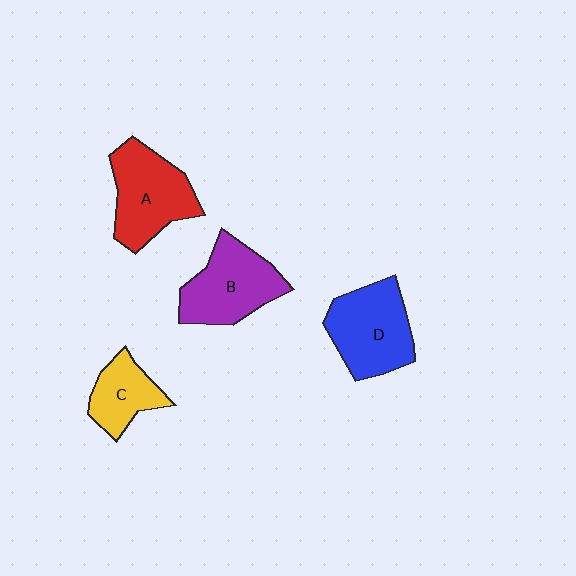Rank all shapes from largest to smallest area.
From largest to smallest: D (blue), A (red), B (purple), C (yellow).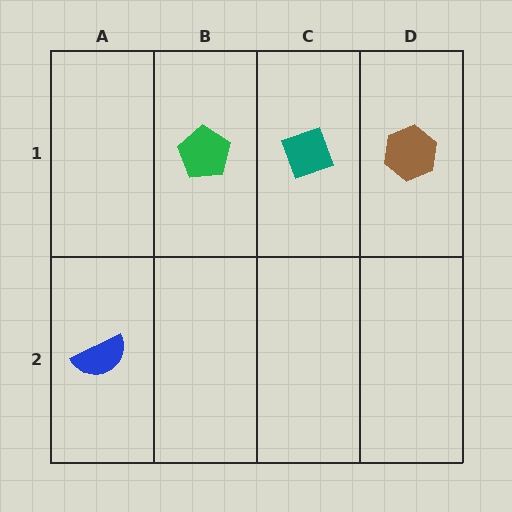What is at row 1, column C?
A teal diamond.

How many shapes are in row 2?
1 shape.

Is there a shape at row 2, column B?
No, that cell is empty.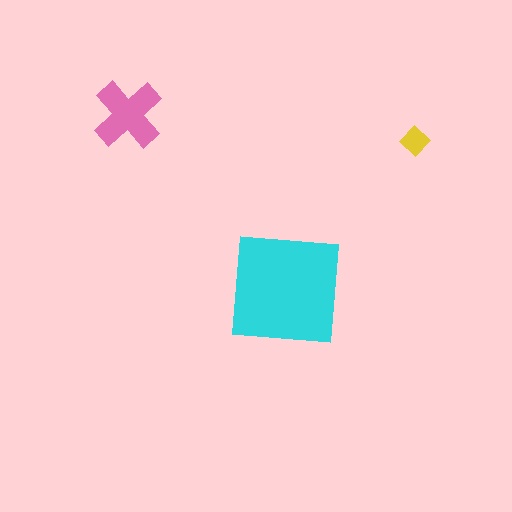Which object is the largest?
The cyan square.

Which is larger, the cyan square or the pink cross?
The cyan square.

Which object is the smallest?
The yellow diamond.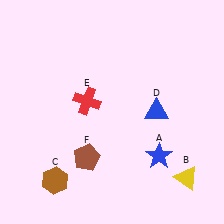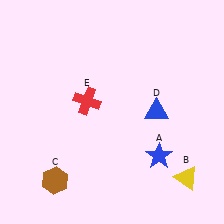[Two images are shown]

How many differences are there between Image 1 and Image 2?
There is 1 difference between the two images.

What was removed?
The brown pentagon (F) was removed in Image 2.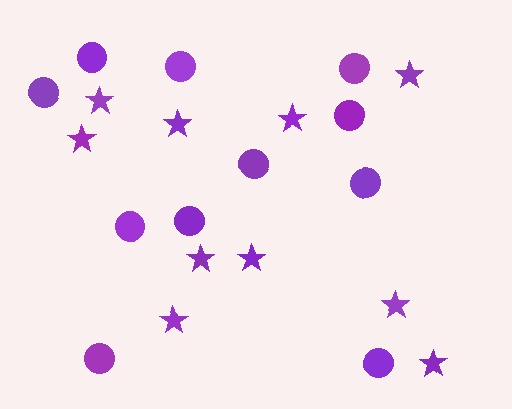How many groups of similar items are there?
There are 2 groups: one group of circles (11) and one group of stars (10).